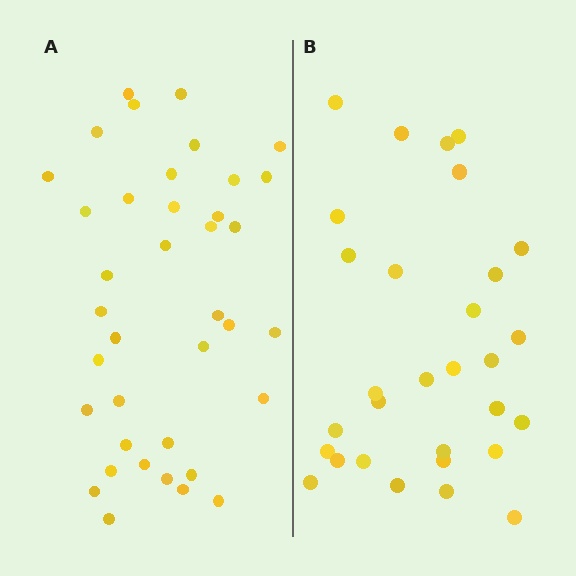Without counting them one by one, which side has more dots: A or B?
Region A (the left region) has more dots.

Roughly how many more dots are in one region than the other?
Region A has roughly 8 or so more dots than region B.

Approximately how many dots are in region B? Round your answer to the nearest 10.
About 30 dots.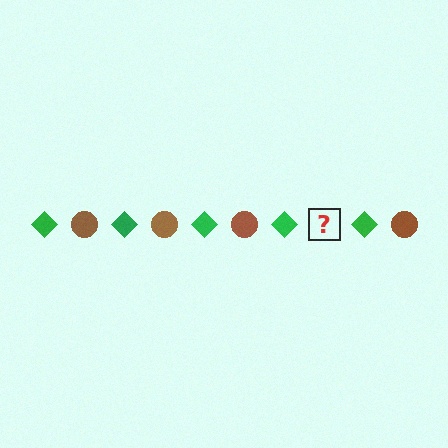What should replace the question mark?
The question mark should be replaced with a brown circle.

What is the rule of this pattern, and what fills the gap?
The rule is that the pattern alternates between green diamond and brown circle. The gap should be filled with a brown circle.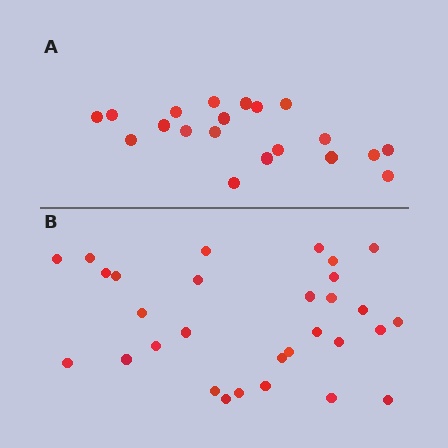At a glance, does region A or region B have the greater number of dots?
Region B (the bottom region) has more dots.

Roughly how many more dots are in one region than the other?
Region B has roughly 10 or so more dots than region A.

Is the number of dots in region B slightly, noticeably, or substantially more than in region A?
Region B has substantially more. The ratio is roughly 1.5 to 1.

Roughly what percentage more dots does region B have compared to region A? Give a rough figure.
About 50% more.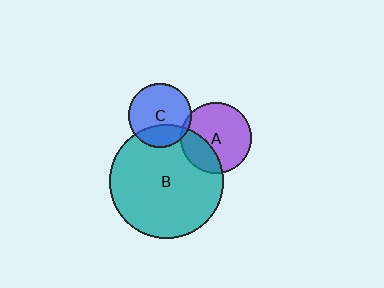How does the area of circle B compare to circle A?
Approximately 2.6 times.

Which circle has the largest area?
Circle B (teal).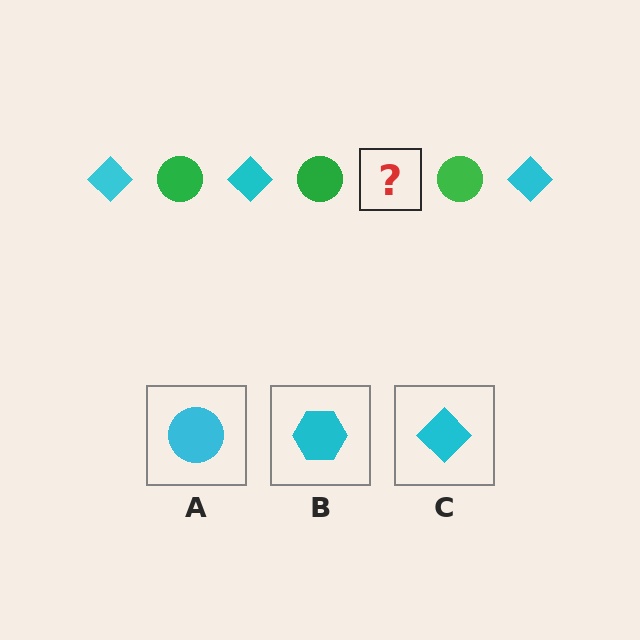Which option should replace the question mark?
Option C.